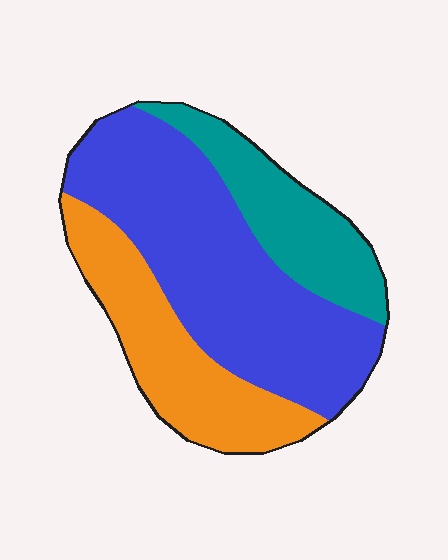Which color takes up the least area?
Teal, at roughly 20%.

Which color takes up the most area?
Blue, at roughly 50%.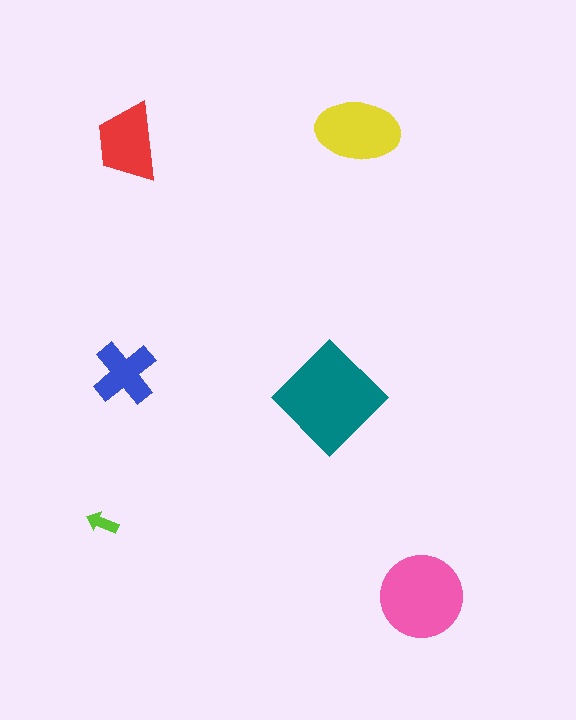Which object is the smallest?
The lime arrow.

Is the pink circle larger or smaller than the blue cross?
Larger.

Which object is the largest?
The teal diamond.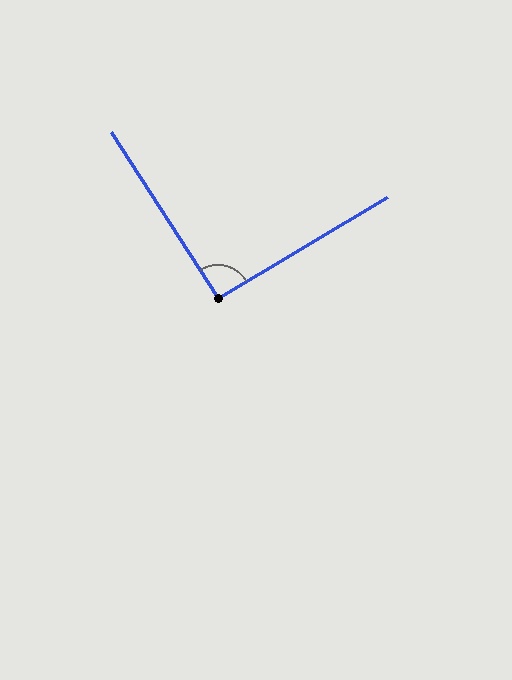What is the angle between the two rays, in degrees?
Approximately 92 degrees.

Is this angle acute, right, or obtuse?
It is approximately a right angle.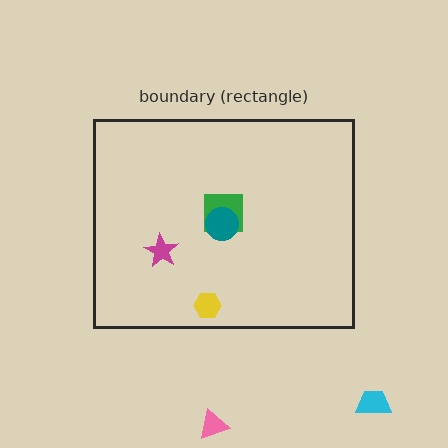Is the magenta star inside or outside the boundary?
Inside.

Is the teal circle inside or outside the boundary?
Inside.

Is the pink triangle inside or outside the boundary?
Outside.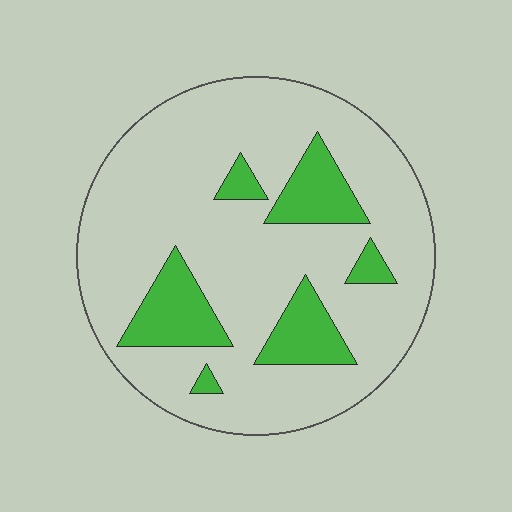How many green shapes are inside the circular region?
6.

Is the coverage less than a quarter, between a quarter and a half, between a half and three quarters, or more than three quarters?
Less than a quarter.